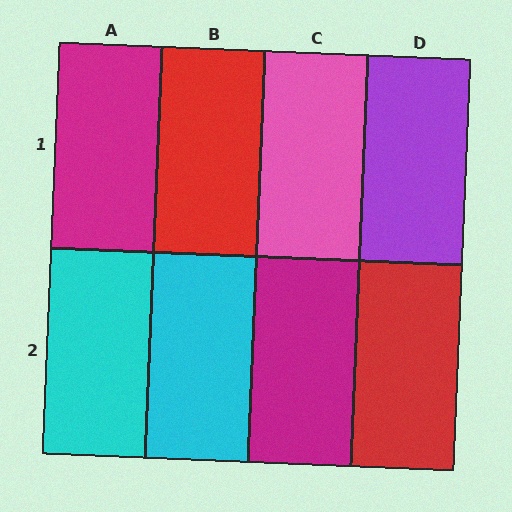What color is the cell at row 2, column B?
Cyan.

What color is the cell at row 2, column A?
Cyan.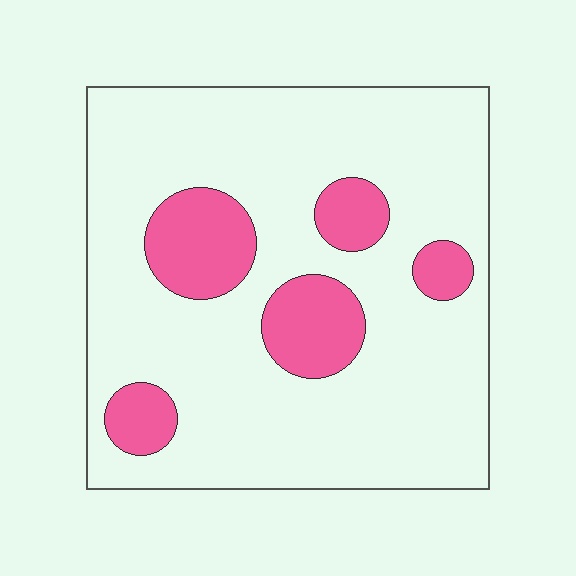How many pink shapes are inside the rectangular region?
5.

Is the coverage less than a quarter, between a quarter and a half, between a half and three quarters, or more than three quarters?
Less than a quarter.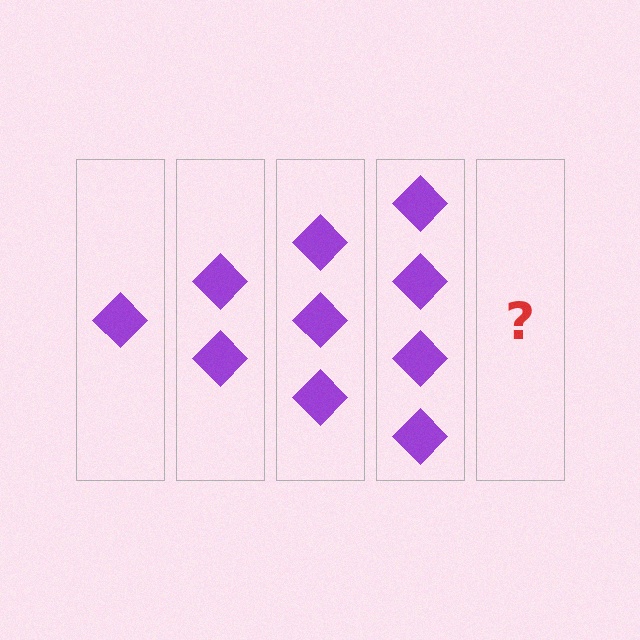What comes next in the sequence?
The next element should be 5 diamonds.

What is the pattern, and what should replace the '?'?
The pattern is that each step adds one more diamond. The '?' should be 5 diamonds.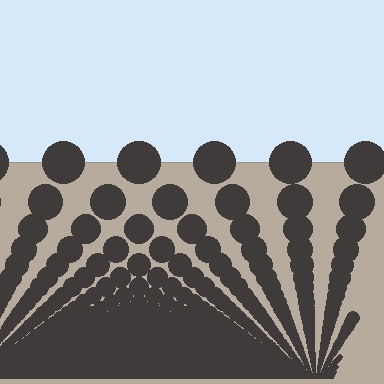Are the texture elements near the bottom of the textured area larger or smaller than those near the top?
Smaller. The gradient is inverted — elements near the bottom are smaller and denser.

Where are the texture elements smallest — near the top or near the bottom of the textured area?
Near the bottom.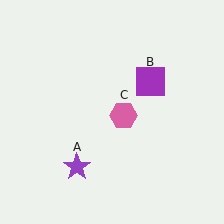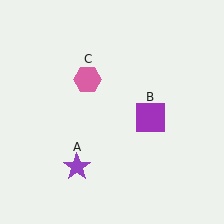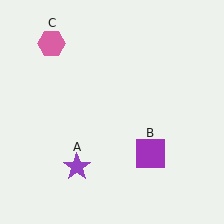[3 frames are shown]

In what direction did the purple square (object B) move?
The purple square (object B) moved down.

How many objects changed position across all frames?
2 objects changed position: purple square (object B), pink hexagon (object C).